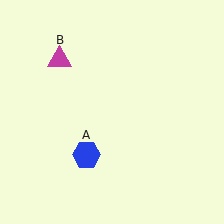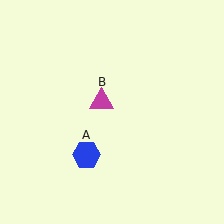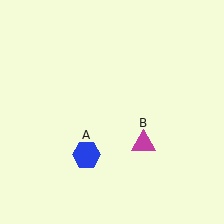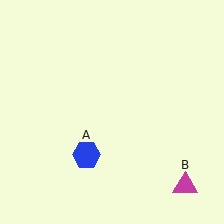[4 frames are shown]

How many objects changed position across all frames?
1 object changed position: magenta triangle (object B).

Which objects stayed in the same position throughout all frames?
Blue hexagon (object A) remained stationary.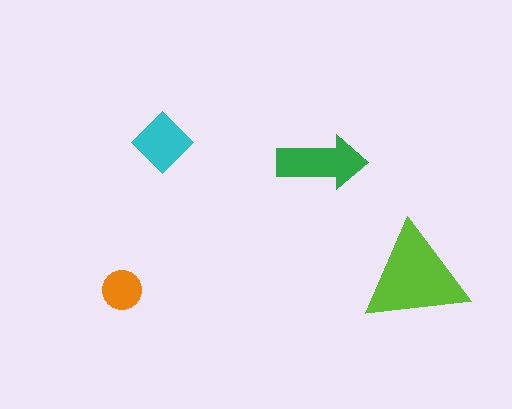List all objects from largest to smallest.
The lime triangle, the green arrow, the cyan diamond, the orange circle.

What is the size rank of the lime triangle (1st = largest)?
1st.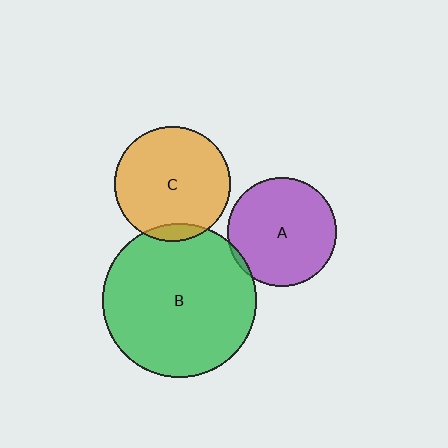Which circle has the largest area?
Circle B (green).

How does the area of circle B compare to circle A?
Approximately 2.0 times.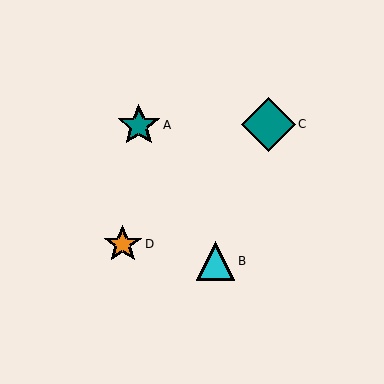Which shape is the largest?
The teal diamond (labeled C) is the largest.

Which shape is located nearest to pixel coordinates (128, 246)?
The orange star (labeled D) at (123, 245) is nearest to that location.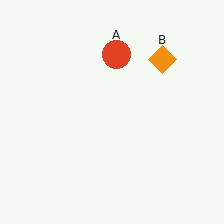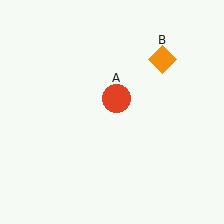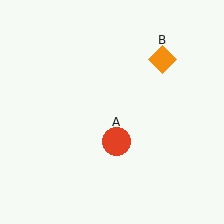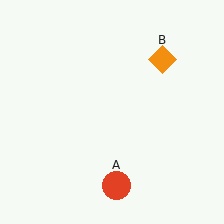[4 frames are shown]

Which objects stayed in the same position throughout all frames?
Orange diamond (object B) remained stationary.